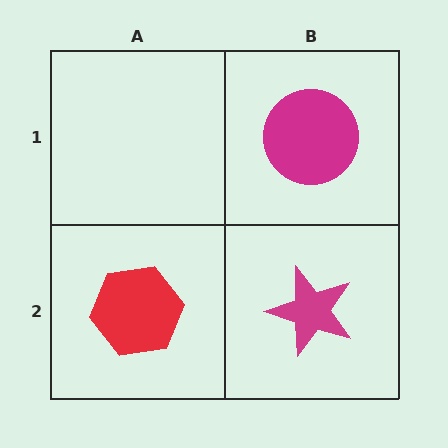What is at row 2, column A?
A red hexagon.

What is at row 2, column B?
A magenta star.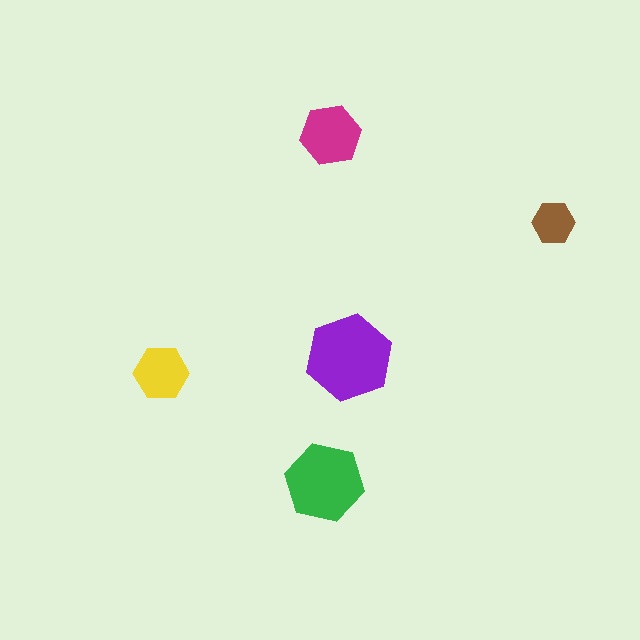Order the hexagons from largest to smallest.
the purple one, the green one, the magenta one, the yellow one, the brown one.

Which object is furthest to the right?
The brown hexagon is rightmost.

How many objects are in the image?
There are 5 objects in the image.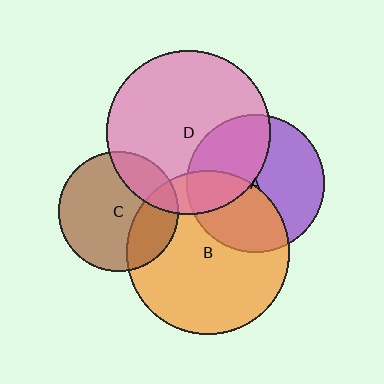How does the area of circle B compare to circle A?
Approximately 1.4 times.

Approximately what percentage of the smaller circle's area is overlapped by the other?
Approximately 15%.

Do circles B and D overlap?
Yes.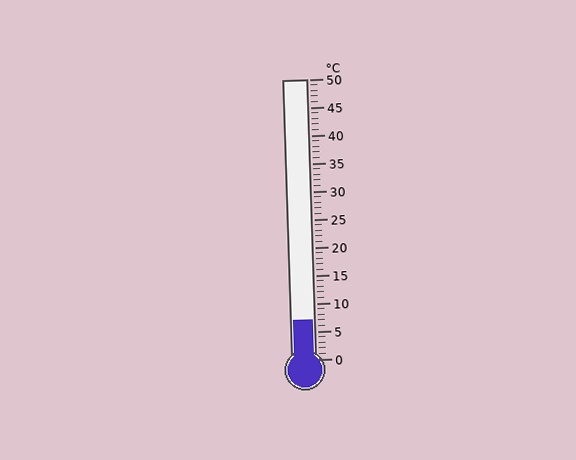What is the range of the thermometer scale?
The thermometer scale ranges from 0°C to 50°C.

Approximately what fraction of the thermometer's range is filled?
The thermometer is filled to approximately 15% of its range.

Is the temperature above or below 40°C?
The temperature is below 40°C.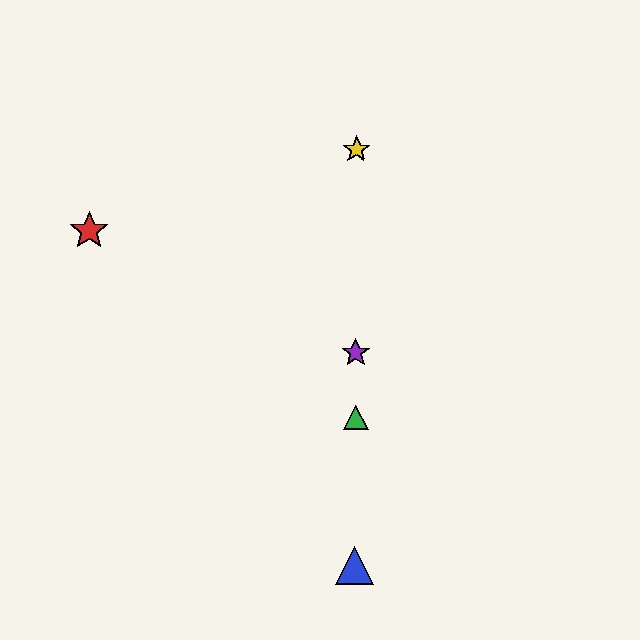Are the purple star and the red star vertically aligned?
No, the purple star is at x≈356 and the red star is at x≈89.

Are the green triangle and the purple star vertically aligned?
Yes, both are at x≈355.